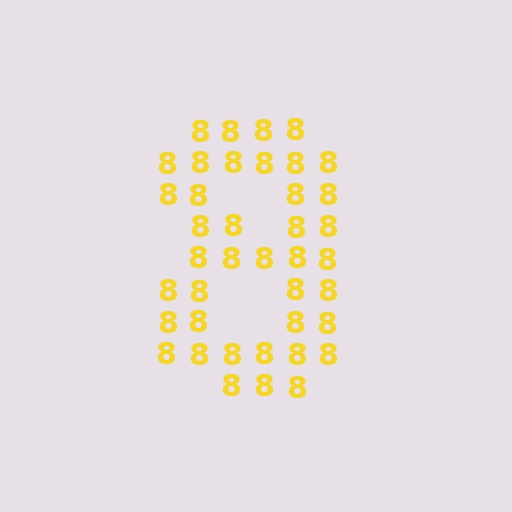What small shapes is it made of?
It is made of small digit 8's.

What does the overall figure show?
The overall figure shows the digit 8.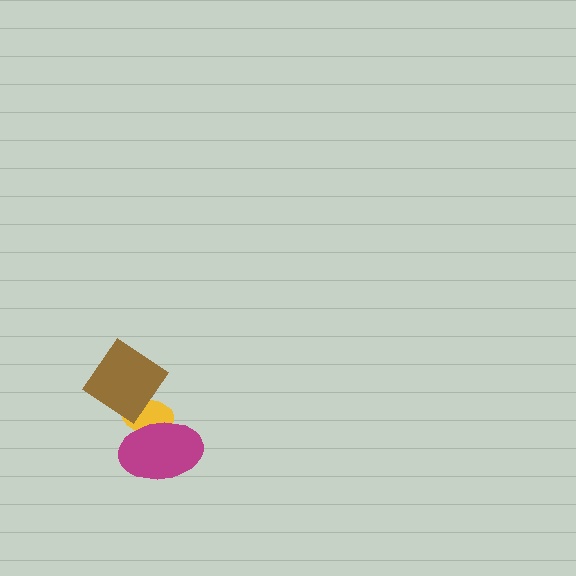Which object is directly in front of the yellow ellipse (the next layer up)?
The brown diamond is directly in front of the yellow ellipse.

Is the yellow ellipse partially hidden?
Yes, it is partially covered by another shape.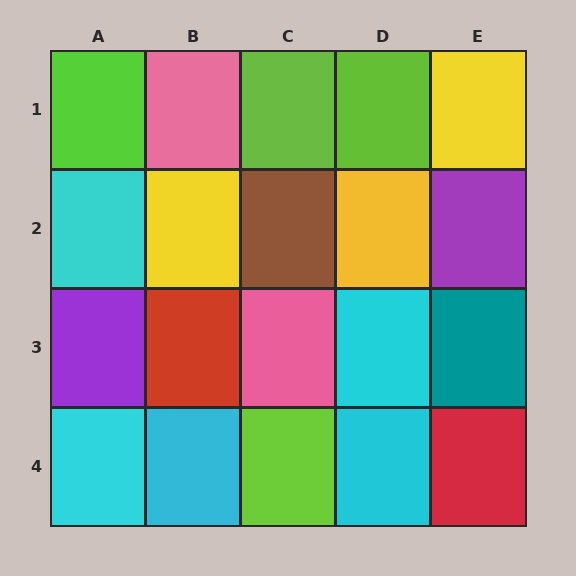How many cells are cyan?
5 cells are cyan.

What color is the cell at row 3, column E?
Teal.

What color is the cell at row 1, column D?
Lime.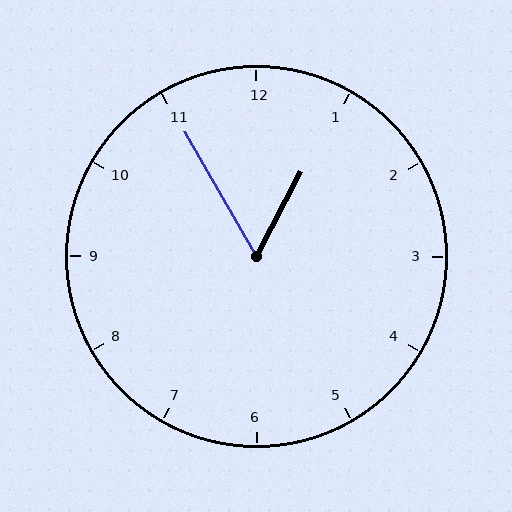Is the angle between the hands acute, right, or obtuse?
It is acute.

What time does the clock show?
12:55.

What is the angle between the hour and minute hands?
Approximately 58 degrees.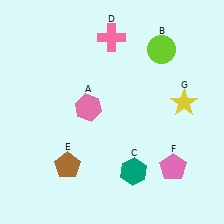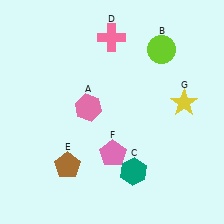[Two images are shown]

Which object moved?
The pink pentagon (F) moved left.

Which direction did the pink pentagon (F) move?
The pink pentagon (F) moved left.